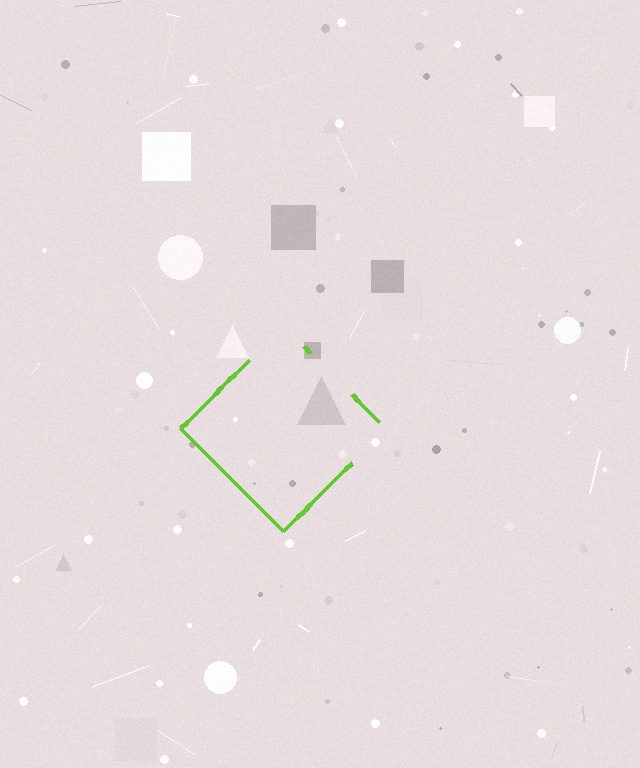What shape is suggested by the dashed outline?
The dashed outline suggests a diamond.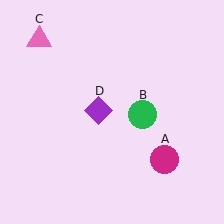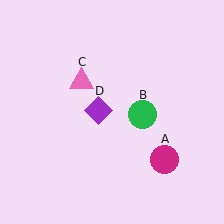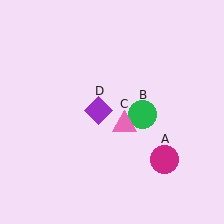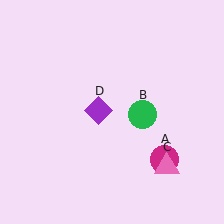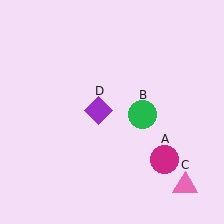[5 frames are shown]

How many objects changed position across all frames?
1 object changed position: pink triangle (object C).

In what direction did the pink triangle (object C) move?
The pink triangle (object C) moved down and to the right.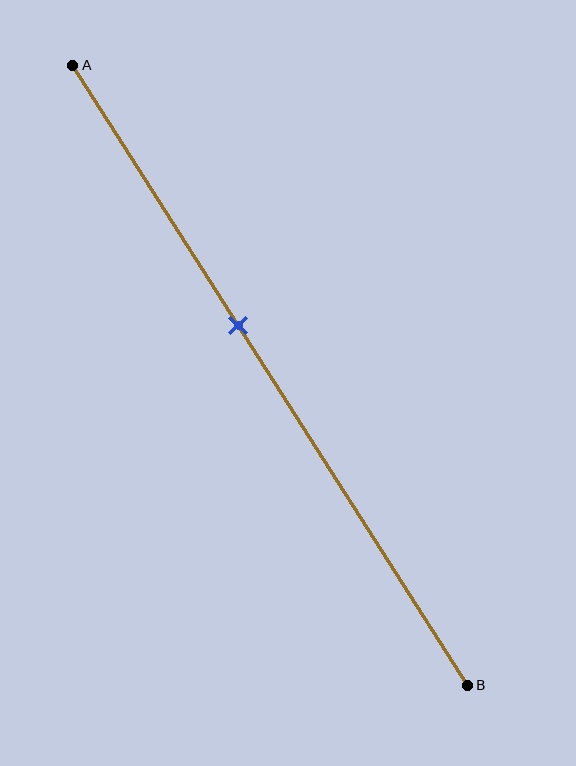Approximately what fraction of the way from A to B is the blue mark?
The blue mark is approximately 40% of the way from A to B.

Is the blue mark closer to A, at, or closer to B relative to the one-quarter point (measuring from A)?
The blue mark is closer to point B than the one-quarter point of segment AB.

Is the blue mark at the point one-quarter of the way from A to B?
No, the mark is at about 40% from A, not at the 25% one-quarter point.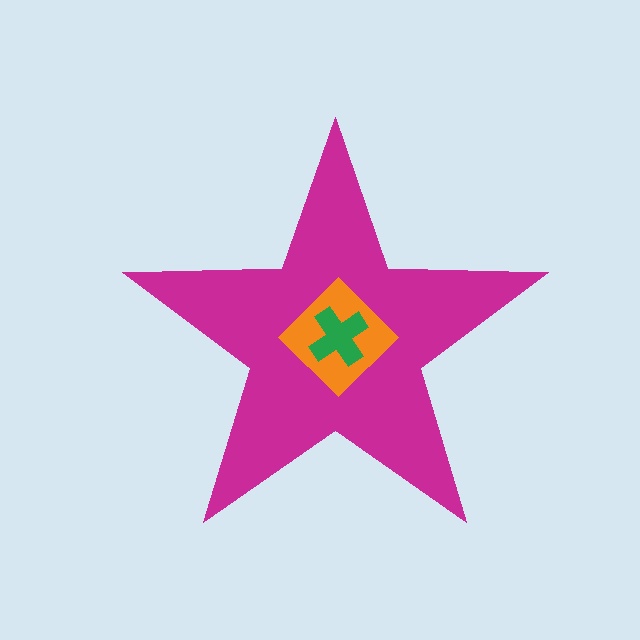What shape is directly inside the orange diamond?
The green cross.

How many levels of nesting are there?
3.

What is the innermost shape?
The green cross.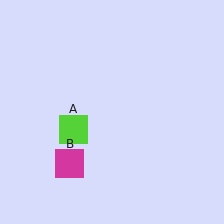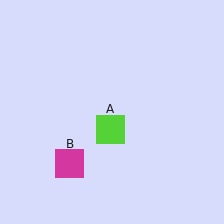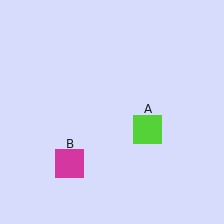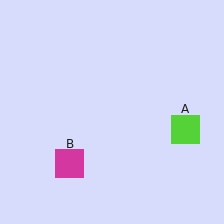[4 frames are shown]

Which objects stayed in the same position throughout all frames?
Magenta square (object B) remained stationary.